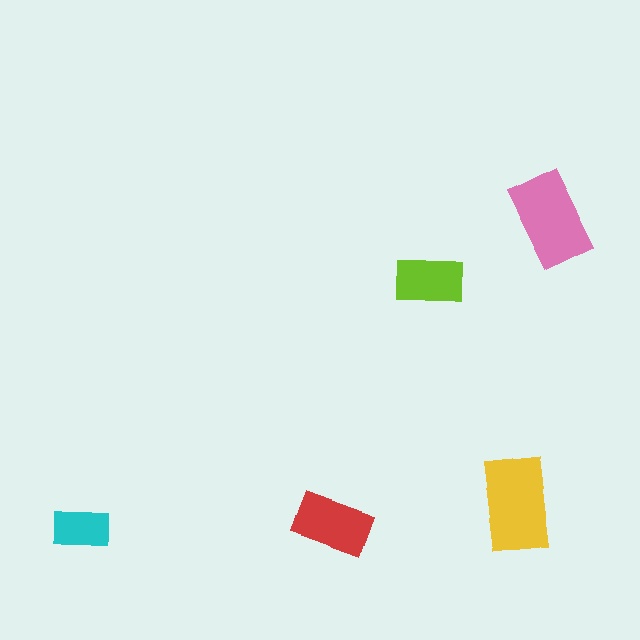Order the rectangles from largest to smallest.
the yellow one, the pink one, the red one, the lime one, the cyan one.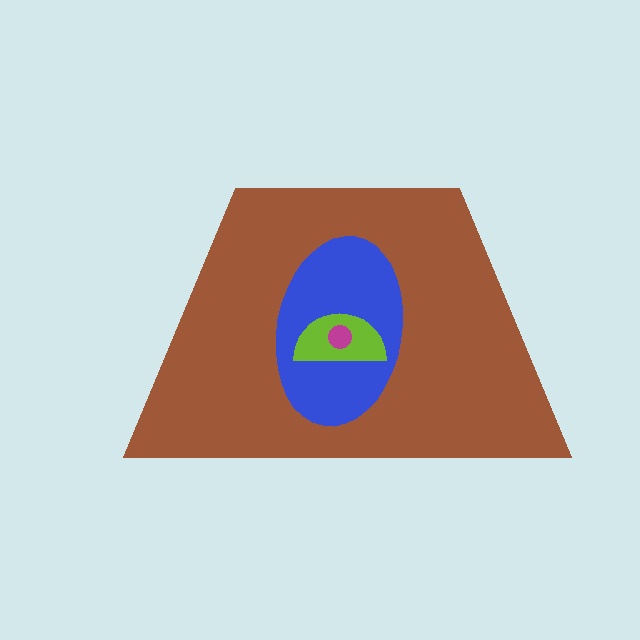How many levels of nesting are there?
4.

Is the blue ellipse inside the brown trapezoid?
Yes.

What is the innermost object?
The magenta circle.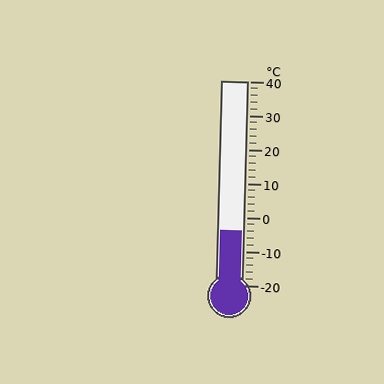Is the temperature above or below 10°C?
The temperature is below 10°C.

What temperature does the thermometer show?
The thermometer shows approximately -4°C.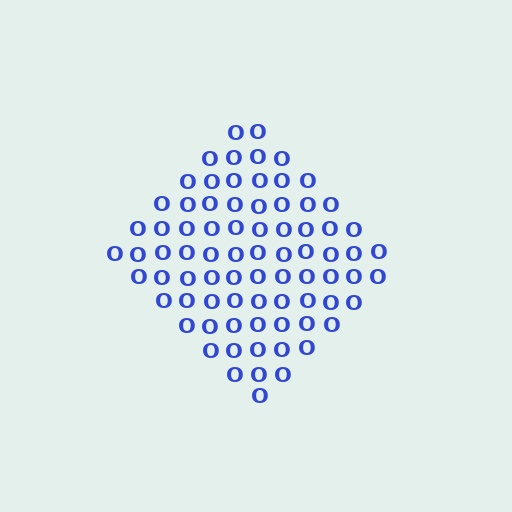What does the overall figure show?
The overall figure shows a diamond.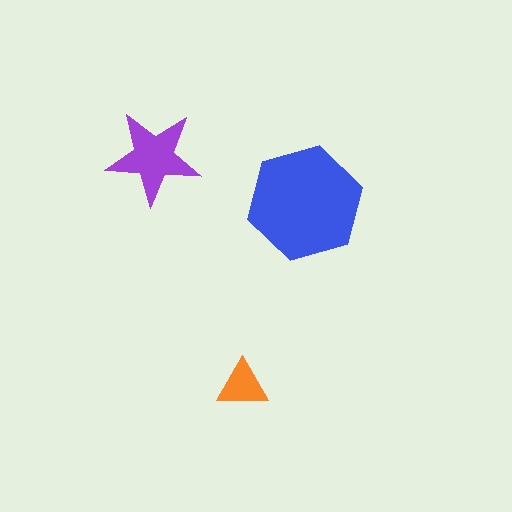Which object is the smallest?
The orange triangle.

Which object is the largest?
The blue hexagon.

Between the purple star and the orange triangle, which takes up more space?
The purple star.